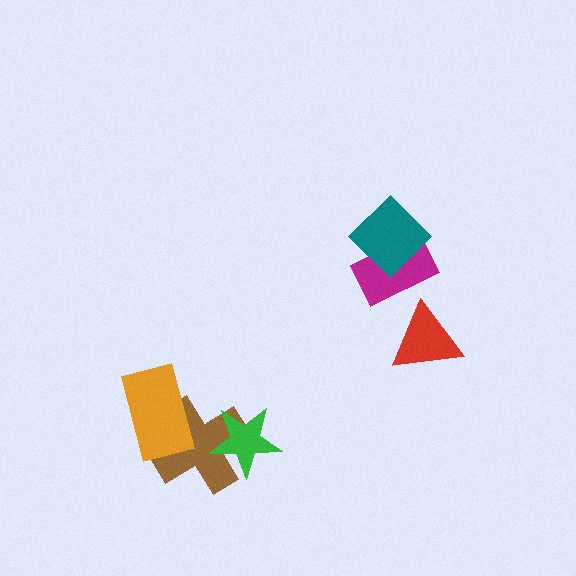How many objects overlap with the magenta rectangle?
1 object overlaps with the magenta rectangle.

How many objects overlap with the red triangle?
0 objects overlap with the red triangle.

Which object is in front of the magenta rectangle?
The teal diamond is in front of the magenta rectangle.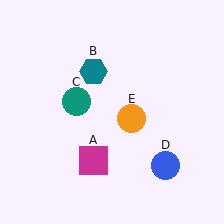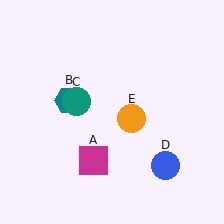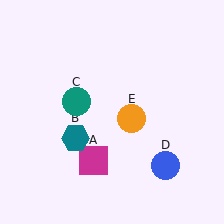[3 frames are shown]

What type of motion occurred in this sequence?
The teal hexagon (object B) rotated counterclockwise around the center of the scene.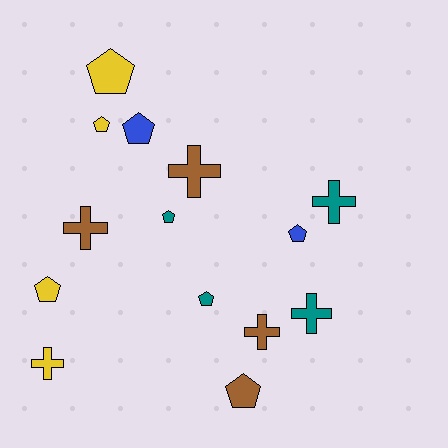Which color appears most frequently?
Teal, with 4 objects.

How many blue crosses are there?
There are no blue crosses.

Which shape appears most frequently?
Pentagon, with 8 objects.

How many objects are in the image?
There are 14 objects.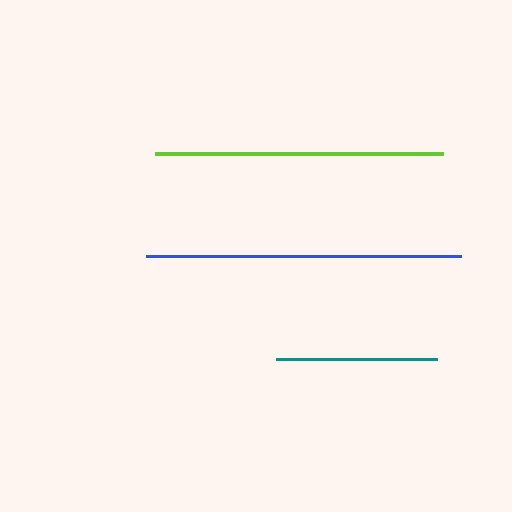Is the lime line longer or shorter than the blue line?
The blue line is longer than the lime line.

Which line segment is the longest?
The blue line is the longest at approximately 315 pixels.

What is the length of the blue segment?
The blue segment is approximately 315 pixels long.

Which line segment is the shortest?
The teal line is the shortest at approximately 162 pixels.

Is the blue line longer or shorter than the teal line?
The blue line is longer than the teal line.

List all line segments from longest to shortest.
From longest to shortest: blue, lime, teal.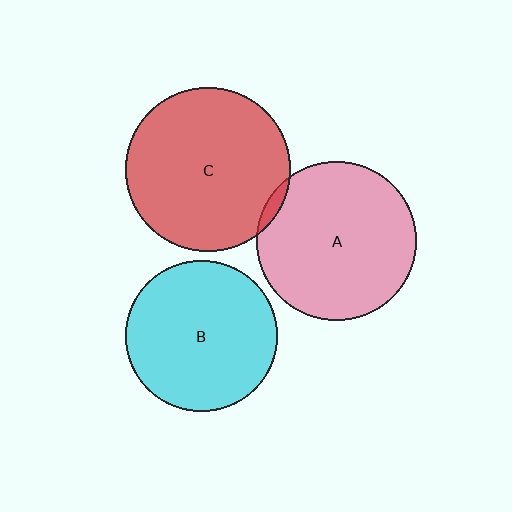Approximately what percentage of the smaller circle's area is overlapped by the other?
Approximately 5%.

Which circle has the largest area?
Circle C (red).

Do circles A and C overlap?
Yes.